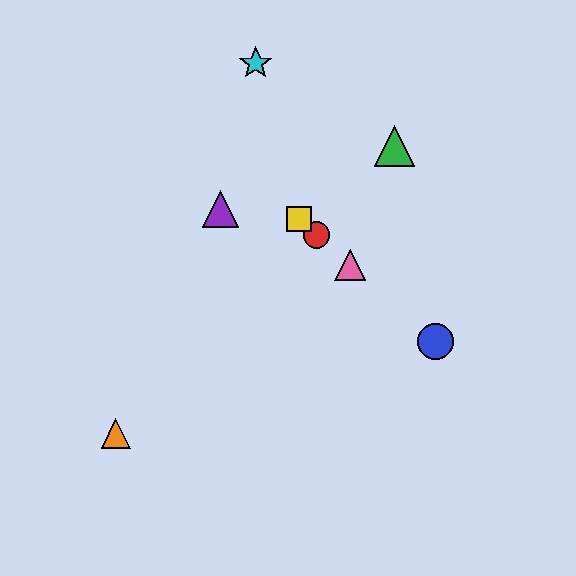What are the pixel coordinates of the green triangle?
The green triangle is at (394, 146).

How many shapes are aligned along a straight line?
4 shapes (the red circle, the blue circle, the yellow square, the pink triangle) are aligned along a straight line.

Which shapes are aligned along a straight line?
The red circle, the blue circle, the yellow square, the pink triangle are aligned along a straight line.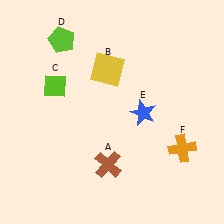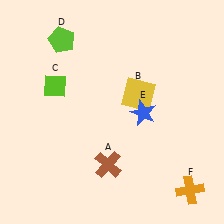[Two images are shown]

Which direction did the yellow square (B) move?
The yellow square (B) moved right.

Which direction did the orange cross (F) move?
The orange cross (F) moved down.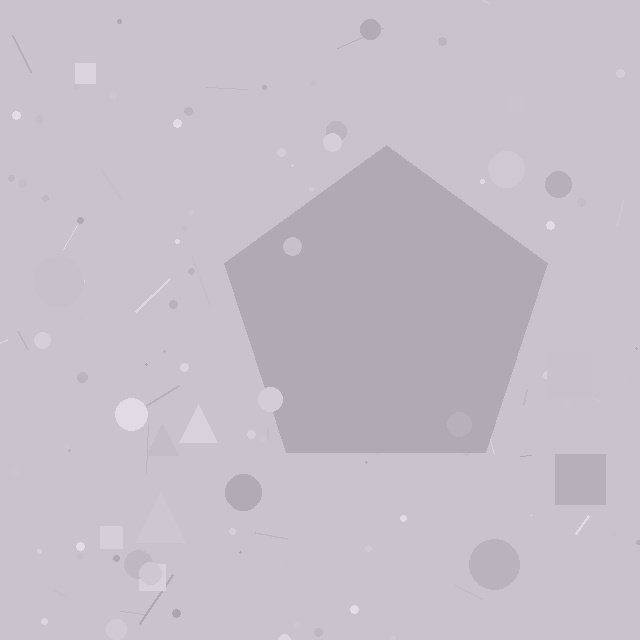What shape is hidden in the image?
A pentagon is hidden in the image.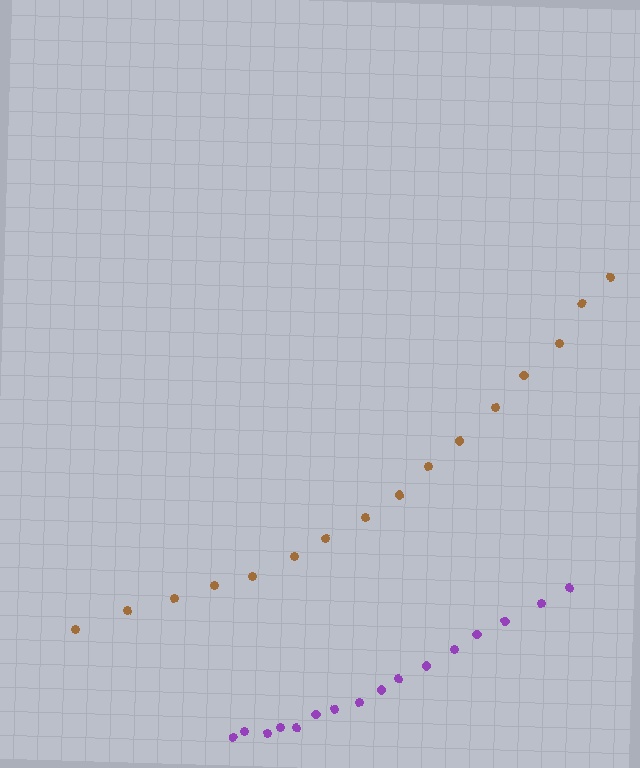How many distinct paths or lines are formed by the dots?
There are 2 distinct paths.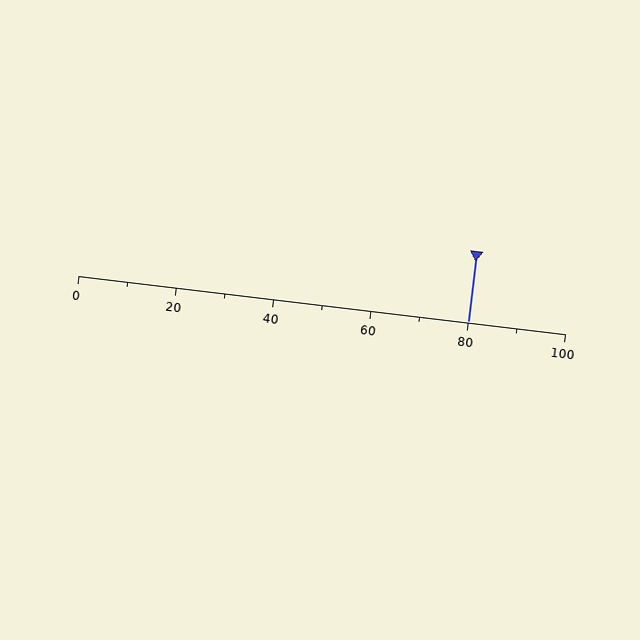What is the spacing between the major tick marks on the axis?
The major ticks are spaced 20 apart.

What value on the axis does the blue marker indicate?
The marker indicates approximately 80.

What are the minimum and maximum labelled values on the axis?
The axis runs from 0 to 100.